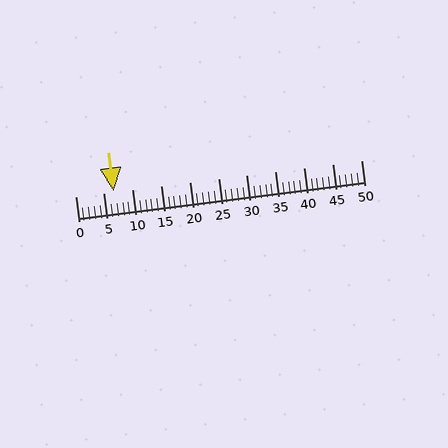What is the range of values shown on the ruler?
The ruler shows values from 0 to 50.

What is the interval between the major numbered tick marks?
The major tick marks are spaced 5 units apart.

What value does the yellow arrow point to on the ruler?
The yellow arrow points to approximately 7.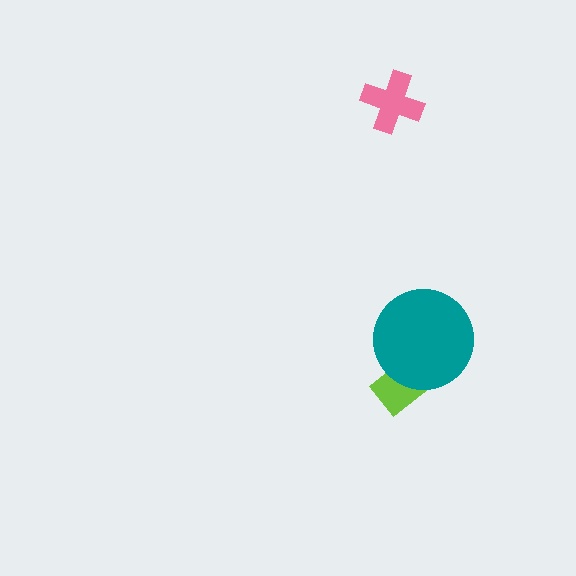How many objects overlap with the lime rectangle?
1 object overlaps with the lime rectangle.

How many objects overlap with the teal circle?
1 object overlaps with the teal circle.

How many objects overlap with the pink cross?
0 objects overlap with the pink cross.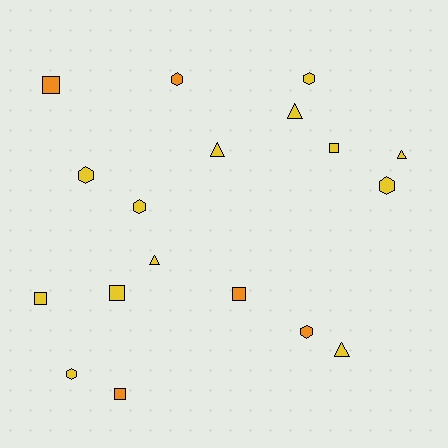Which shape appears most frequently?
Hexagon, with 7 objects.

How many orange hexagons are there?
There are 2 orange hexagons.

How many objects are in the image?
There are 18 objects.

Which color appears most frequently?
Yellow, with 13 objects.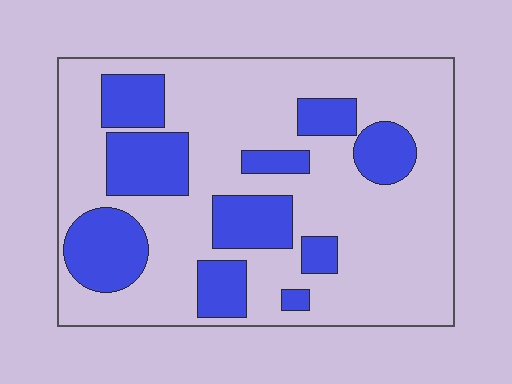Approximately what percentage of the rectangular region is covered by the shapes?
Approximately 30%.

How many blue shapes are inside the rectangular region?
10.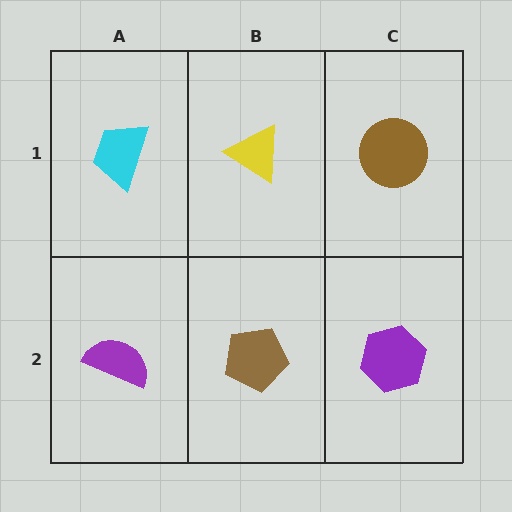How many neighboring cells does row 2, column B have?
3.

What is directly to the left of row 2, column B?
A purple semicircle.